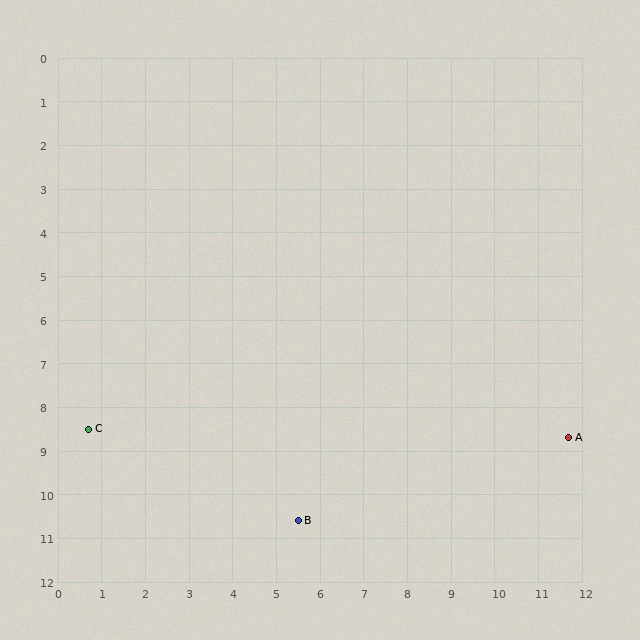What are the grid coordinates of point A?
Point A is at approximately (11.7, 8.7).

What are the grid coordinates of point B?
Point B is at approximately (5.5, 10.6).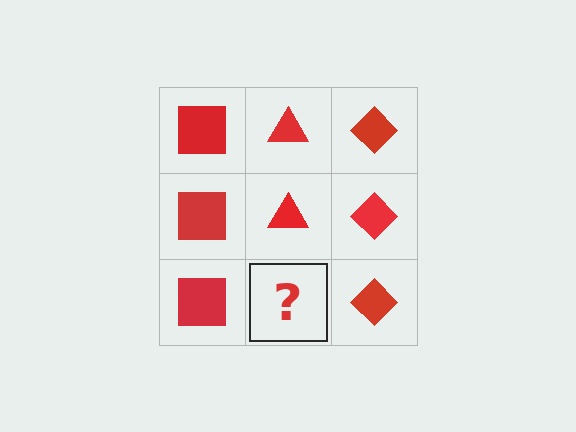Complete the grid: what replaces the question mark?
The question mark should be replaced with a red triangle.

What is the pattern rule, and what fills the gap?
The rule is that each column has a consistent shape. The gap should be filled with a red triangle.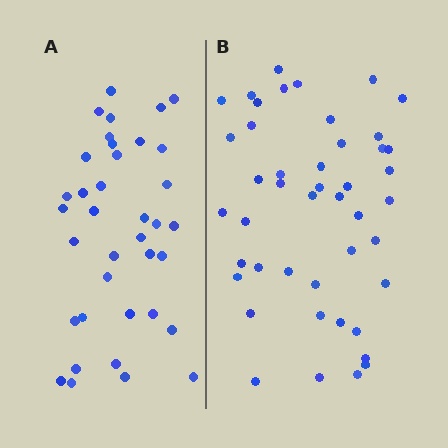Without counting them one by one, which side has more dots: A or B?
Region B (the right region) has more dots.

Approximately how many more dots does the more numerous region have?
Region B has roughly 8 or so more dots than region A.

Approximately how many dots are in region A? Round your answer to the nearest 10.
About 40 dots. (The exact count is 37, which rounds to 40.)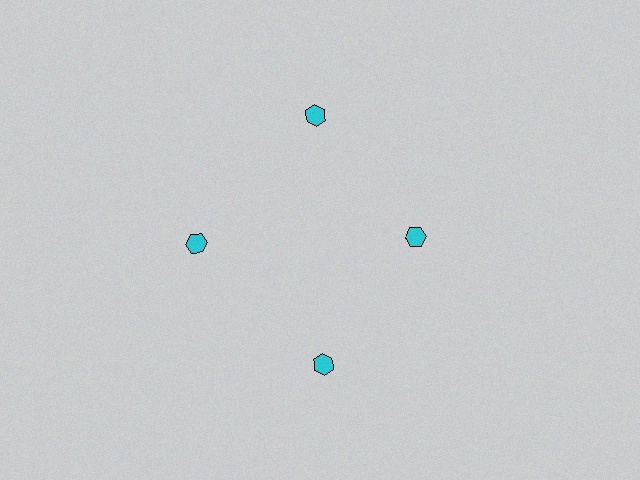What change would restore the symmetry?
The symmetry would be restored by moving it outward, back onto the ring so that all 4 hexagons sit at equal angles and equal distance from the center.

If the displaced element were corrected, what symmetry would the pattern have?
It would have 4-fold rotational symmetry — the pattern would map onto itself every 90 degrees.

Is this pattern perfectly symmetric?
No. The 4 cyan hexagons are arranged in a ring, but one element near the 3 o'clock position is pulled inward toward the center, breaking the 4-fold rotational symmetry.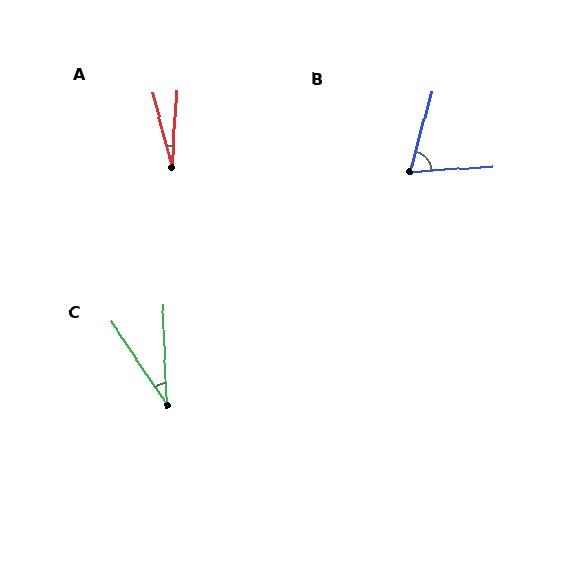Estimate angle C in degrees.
Approximately 31 degrees.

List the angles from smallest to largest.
A (18°), C (31°), B (71°).